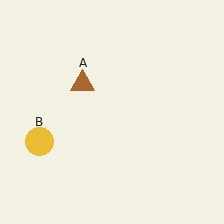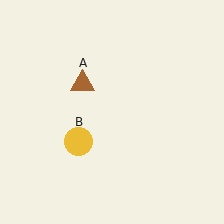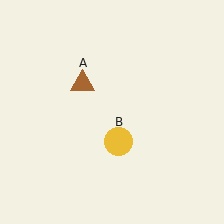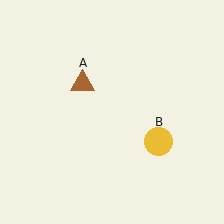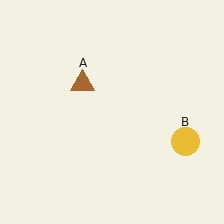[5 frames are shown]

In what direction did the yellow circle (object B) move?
The yellow circle (object B) moved right.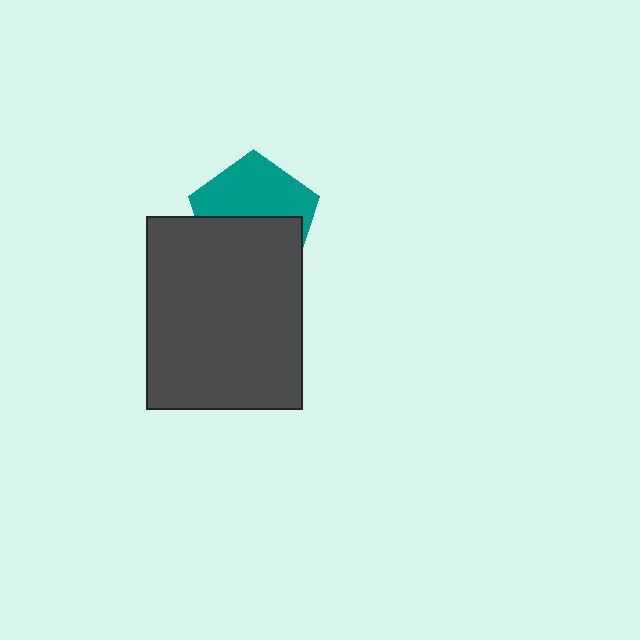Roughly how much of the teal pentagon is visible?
About half of it is visible (roughly 50%).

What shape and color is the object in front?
The object in front is a dark gray rectangle.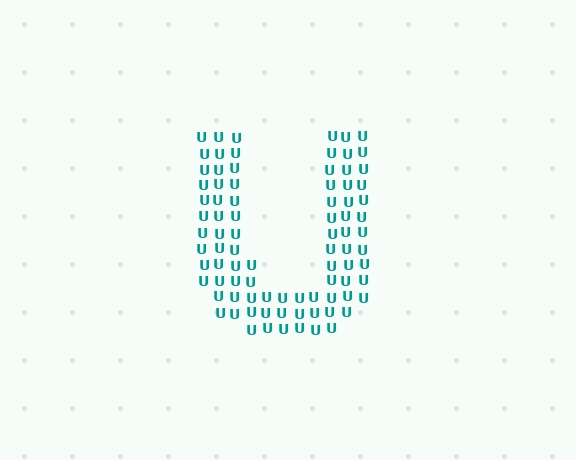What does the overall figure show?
The overall figure shows the letter U.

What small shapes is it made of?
It is made of small letter U's.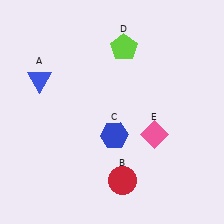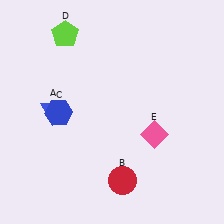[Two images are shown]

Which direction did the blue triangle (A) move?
The blue triangle (A) moved down.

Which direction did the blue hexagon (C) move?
The blue hexagon (C) moved left.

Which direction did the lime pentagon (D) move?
The lime pentagon (D) moved left.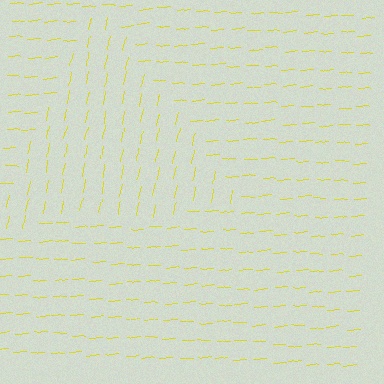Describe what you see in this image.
The image is filled with small yellow line segments. A triangle region in the image has lines oriented differently from the surrounding lines, creating a visible texture boundary.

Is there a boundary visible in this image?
Yes, there is a texture boundary formed by a change in line orientation.